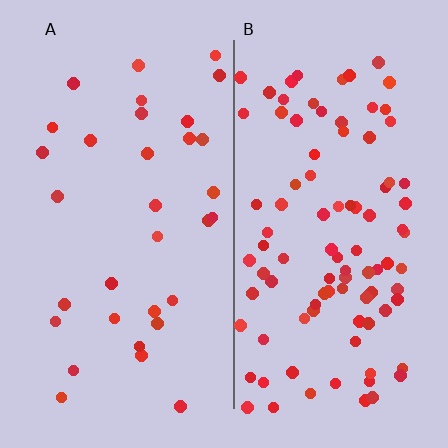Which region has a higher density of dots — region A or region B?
B (the right).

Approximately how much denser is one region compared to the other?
Approximately 2.9× — region B over region A.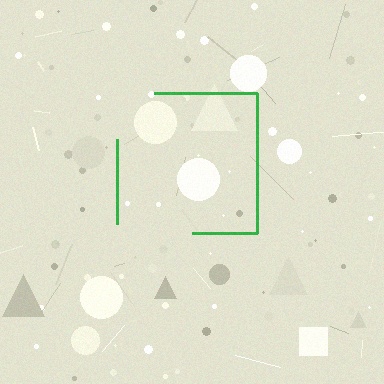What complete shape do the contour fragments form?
The contour fragments form a square.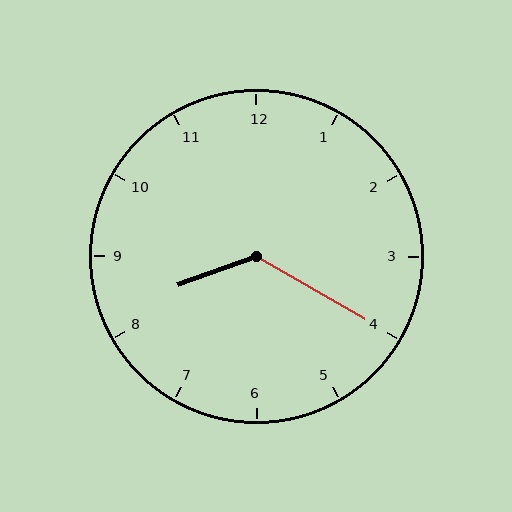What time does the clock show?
8:20.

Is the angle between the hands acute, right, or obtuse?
It is obtuse.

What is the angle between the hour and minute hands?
Approximately 130 degrees.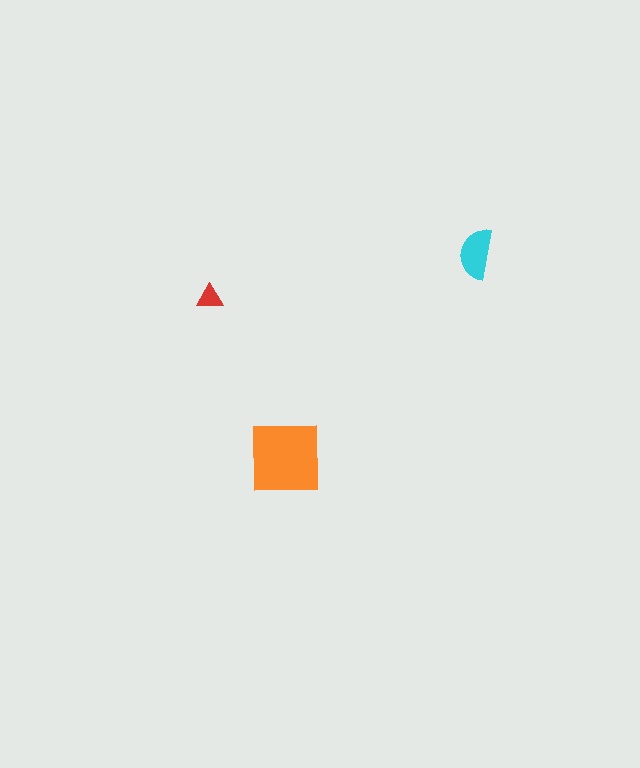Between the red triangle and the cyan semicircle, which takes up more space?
The cyan semicircle.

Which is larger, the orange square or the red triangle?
The orange square.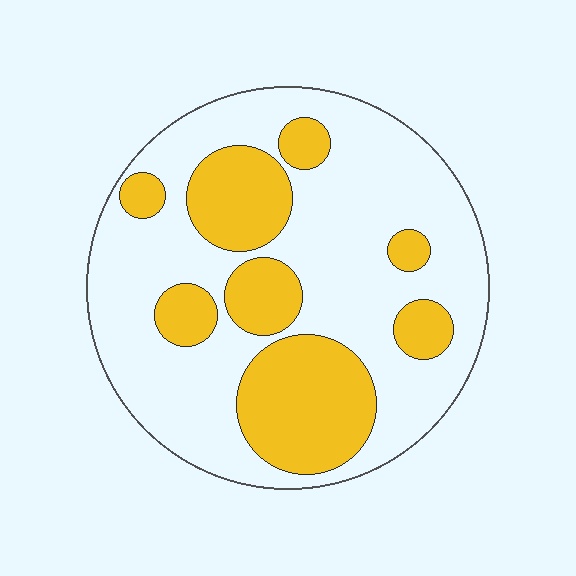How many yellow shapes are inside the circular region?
8.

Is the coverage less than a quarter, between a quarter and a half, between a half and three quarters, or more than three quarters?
Between a quarter and a half.